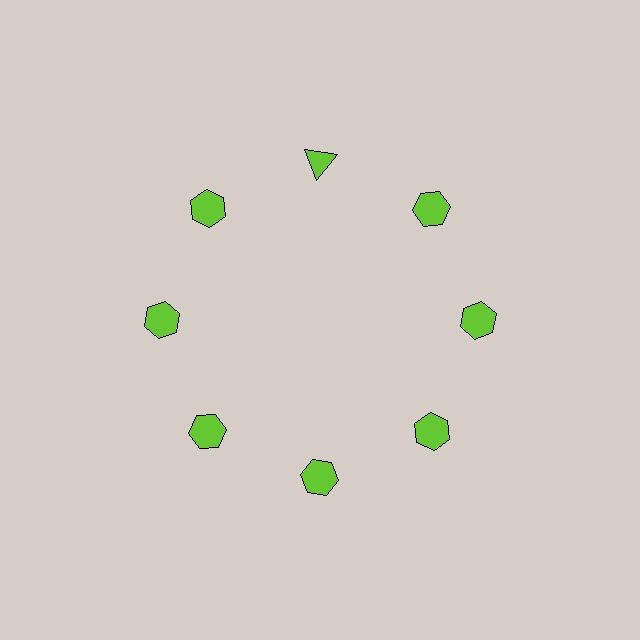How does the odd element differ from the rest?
It has a different shape: triangle instead of hexagon.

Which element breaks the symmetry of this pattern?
The lime triangle at roughly the 12 o'clock position breaks the symmetry. All other shapes are lime hexagons.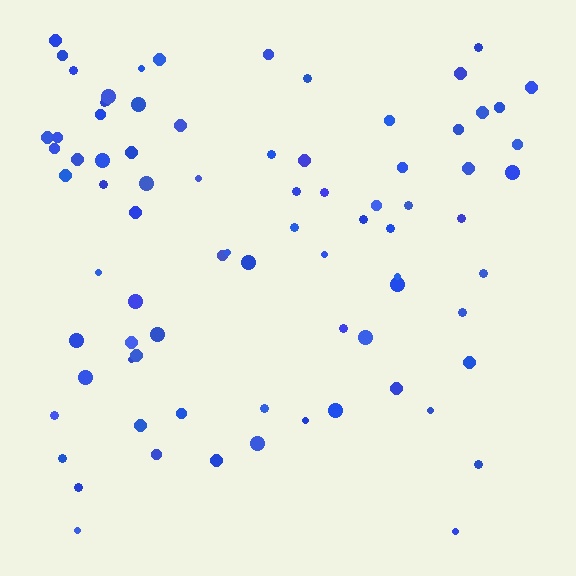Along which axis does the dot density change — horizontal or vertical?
Vertical.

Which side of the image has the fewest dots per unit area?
The bottom.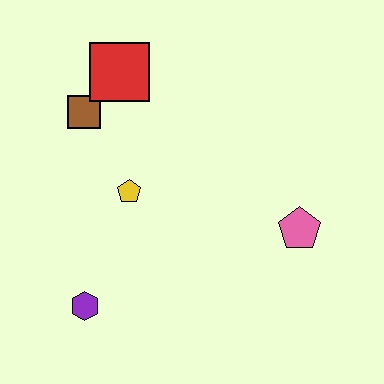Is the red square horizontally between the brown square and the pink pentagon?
Yes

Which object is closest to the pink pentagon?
The yellow pentagon is closest to the pink pentagon.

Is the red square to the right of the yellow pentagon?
No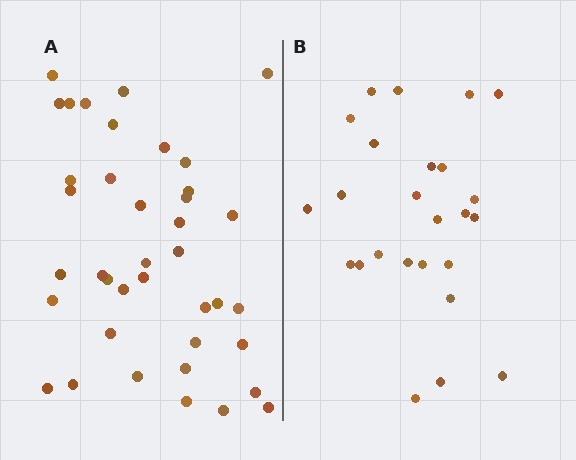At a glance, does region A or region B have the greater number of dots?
Region A (the left region) has more dots.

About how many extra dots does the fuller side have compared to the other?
Region A has approximately 15 more dots than region B.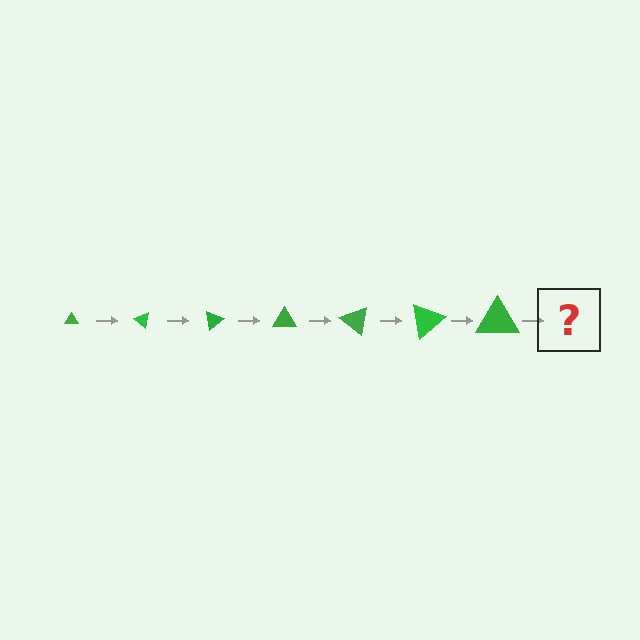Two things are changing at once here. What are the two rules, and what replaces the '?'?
The two rules are that the triangle grows larger each step and it rotates 40 degrees each step. The '?' should be a triangle, larger than the previous one and rotated 280 degrees from the start.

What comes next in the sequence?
The next element should be a triangle, larger than the previous one and rotated 280 degrees from the start.